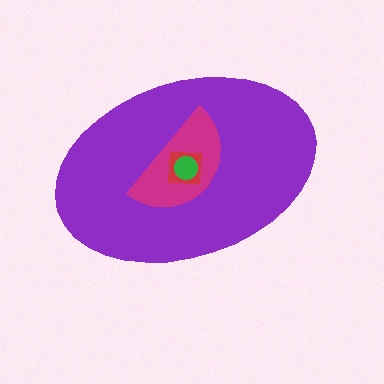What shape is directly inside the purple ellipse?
The magenta semicircle.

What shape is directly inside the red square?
The green circle.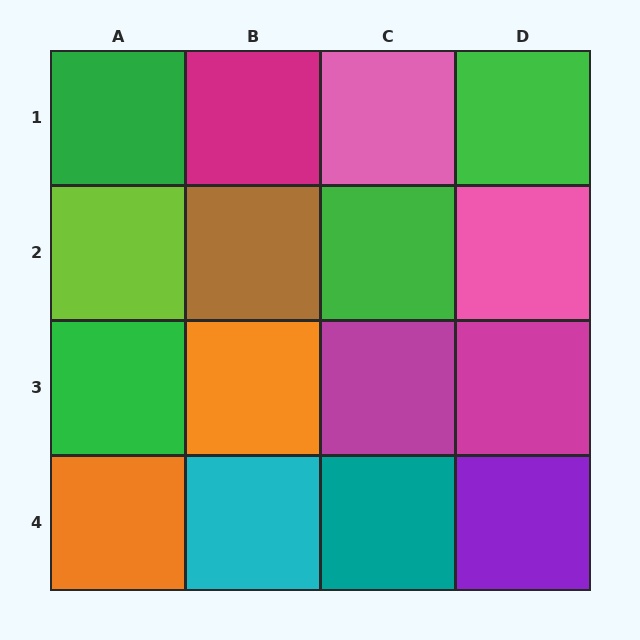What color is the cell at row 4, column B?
Cyan.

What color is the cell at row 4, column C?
Teal.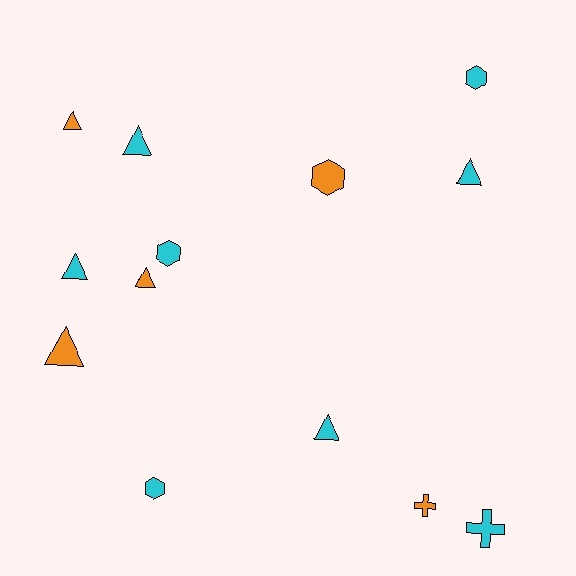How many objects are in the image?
There are 13 objects.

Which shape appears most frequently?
Triangle, with 7 objects.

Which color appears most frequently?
Cyan, with 8 objects.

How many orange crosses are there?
There is 1 orange cross.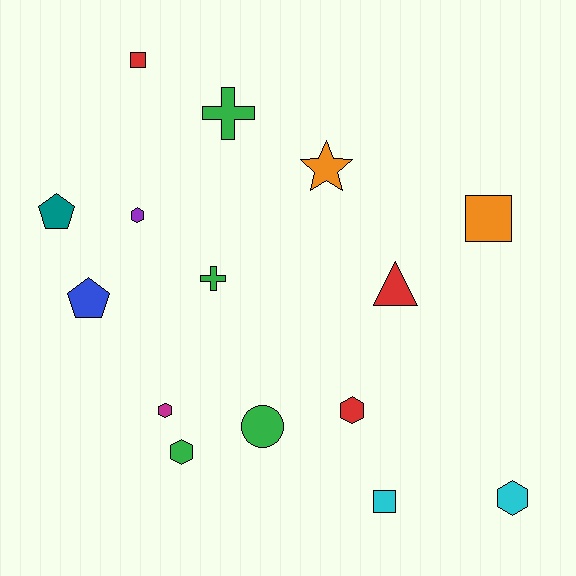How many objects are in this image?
There are 15 objects.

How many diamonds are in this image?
There are no diamonds.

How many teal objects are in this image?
There is 1 teal object.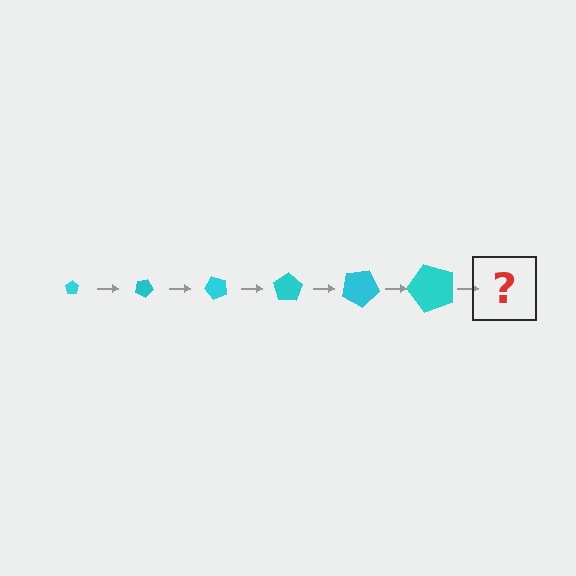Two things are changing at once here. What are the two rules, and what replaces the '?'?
The two rules are that the pentagon grows larger each step and it rotates 25 degrees each step. The '?' should be a pentagon, larger than the previous one and rotated 150 degrees from the start.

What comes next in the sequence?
The next element should be a pentagon, larger than the previous one and rotated 150 degrees from the start.